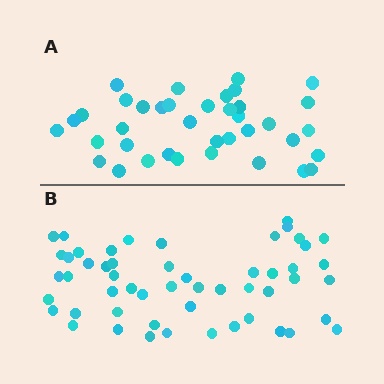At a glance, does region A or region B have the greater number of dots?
Region B (the bottom region) has more dots.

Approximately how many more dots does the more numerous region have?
Region B has approximately 15 more dots than region A.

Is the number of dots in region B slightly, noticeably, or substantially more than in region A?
Region B has noticeably more, but not dramatically so. The ratio is roughly 1.4 to 1.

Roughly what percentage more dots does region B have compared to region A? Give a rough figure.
About 40% more.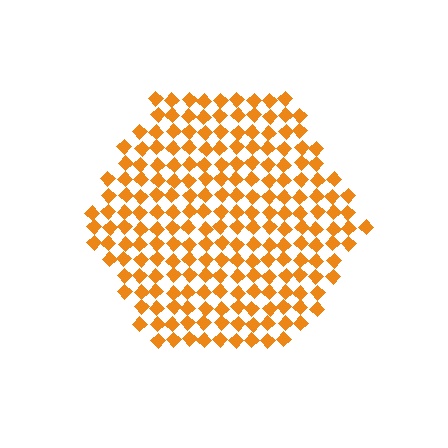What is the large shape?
The large shape is a hexagon.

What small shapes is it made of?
It is made of small diamonds.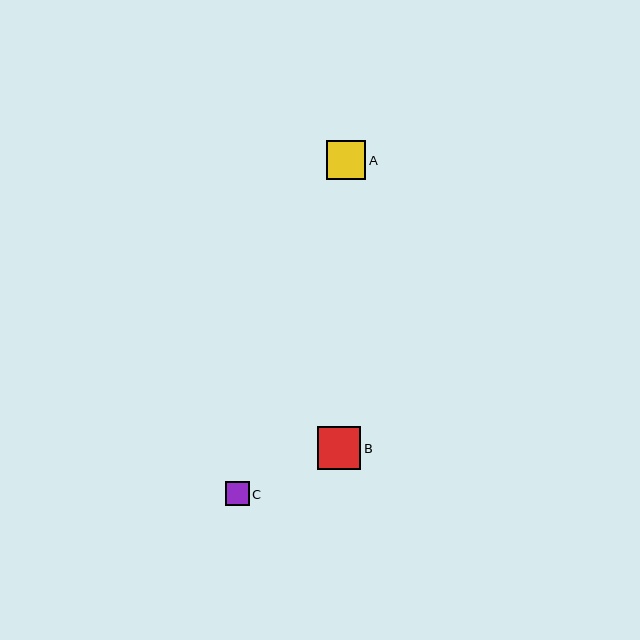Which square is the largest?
Square B is the largest with a size of approximately 43 pixels.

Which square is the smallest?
Square C is the smallest with a size of approximately 24 pixels.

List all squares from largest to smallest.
From largest to smallest: B, A, C.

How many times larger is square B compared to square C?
Square B is approximately 1.8 times the size of square C.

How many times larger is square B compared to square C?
Square B is approximately 1.8 times the size of square C.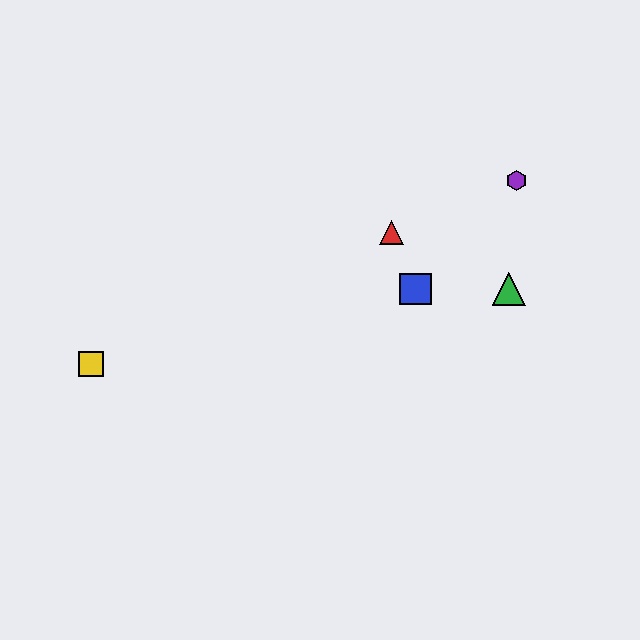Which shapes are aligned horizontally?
The blue square, the green triangle are aligned horizontally.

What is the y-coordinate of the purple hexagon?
The purple hexagon is at y≈181.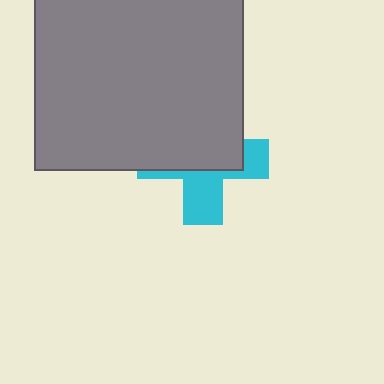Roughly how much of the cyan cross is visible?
A small part of it is visible (roughly 42%).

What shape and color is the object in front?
The object in front is a gray rectangle.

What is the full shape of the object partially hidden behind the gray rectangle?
The partially hidden object is a cyan cross.